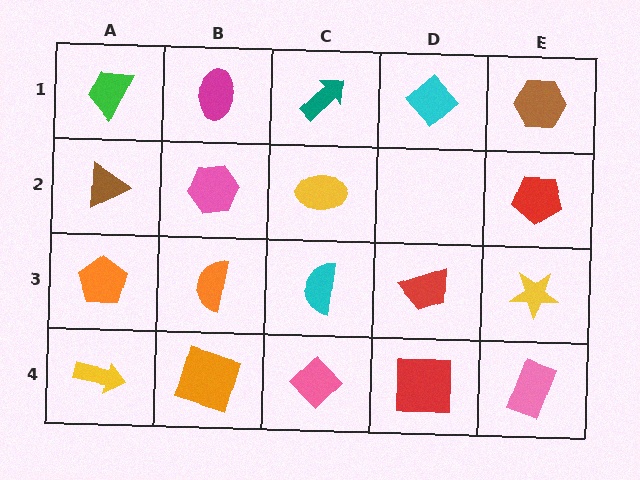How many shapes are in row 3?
5 shapes.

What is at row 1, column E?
A brown hexagon.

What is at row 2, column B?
A pink hexagon.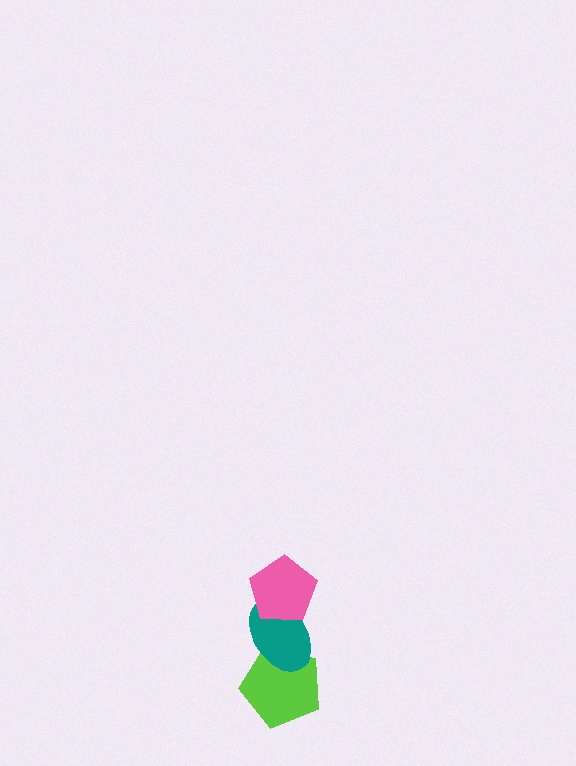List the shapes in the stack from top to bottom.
From top to bottom: the pink pentagon, the teal ellipse, the lime pentagon.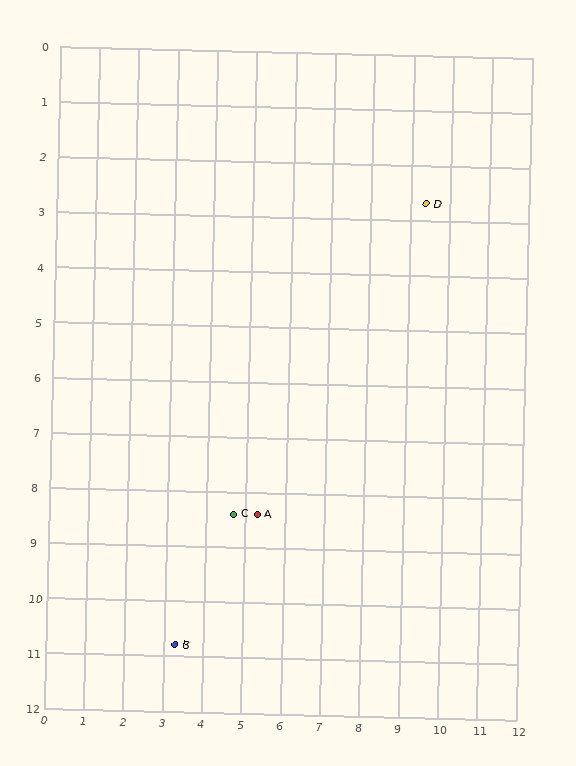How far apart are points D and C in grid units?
Points D and C are about 7.4 grid units apart.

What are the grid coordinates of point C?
Point C is at approximately (4.7, 8.4).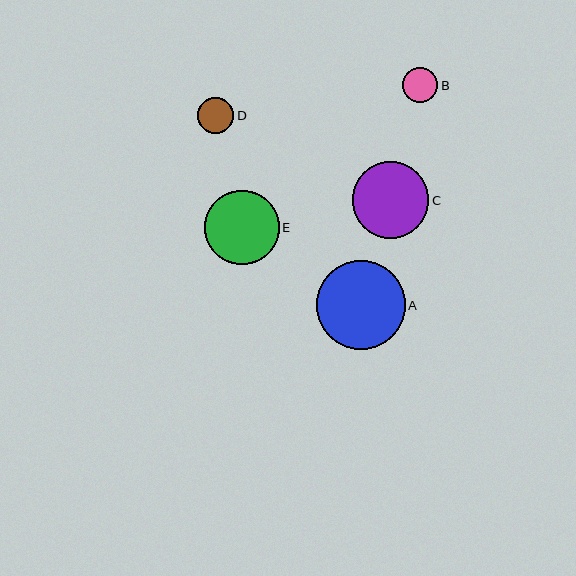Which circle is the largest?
Circle A is the largest with a size of approximately 89 pixels.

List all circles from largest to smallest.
From largest to smallest: A, C, E, D, B.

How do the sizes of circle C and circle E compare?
Circle C and circle E are approximately the same size.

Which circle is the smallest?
Circle B is the smallest with a size of approximately 35 pixels.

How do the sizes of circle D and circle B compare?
Circle D and circle B are approximately the same size.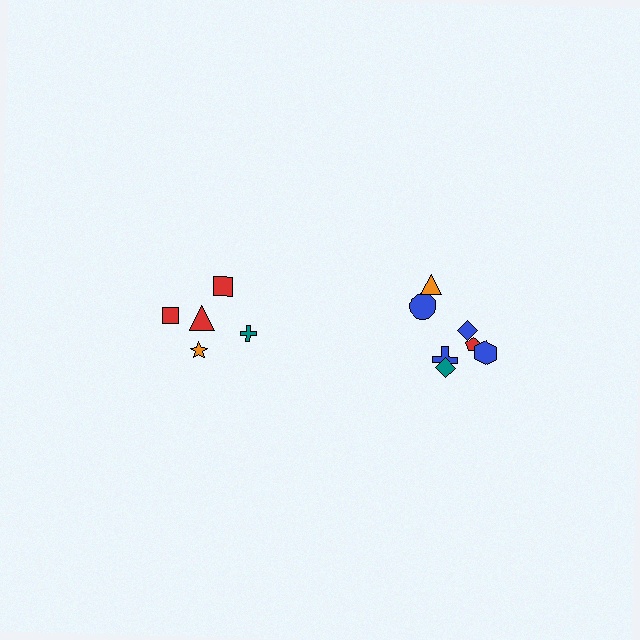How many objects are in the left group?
There are 5 objects.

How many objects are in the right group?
There are 7 objects.